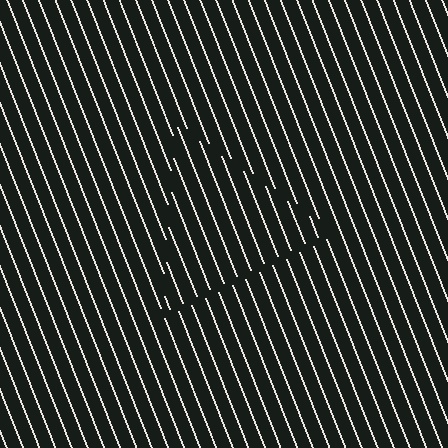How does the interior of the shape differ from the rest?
The interior of the shape contains the same grating, shifted by half a period — the contour is defined by the phase discontinuity where line-ends from the inner and outer gratings abut.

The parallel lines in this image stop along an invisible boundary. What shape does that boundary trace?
An illusory triangle. The interior of the shape contains the same grating, shifted by half a period — the contour is defined by the phase discontinuity where line-ends from the inner and outer gratings abut.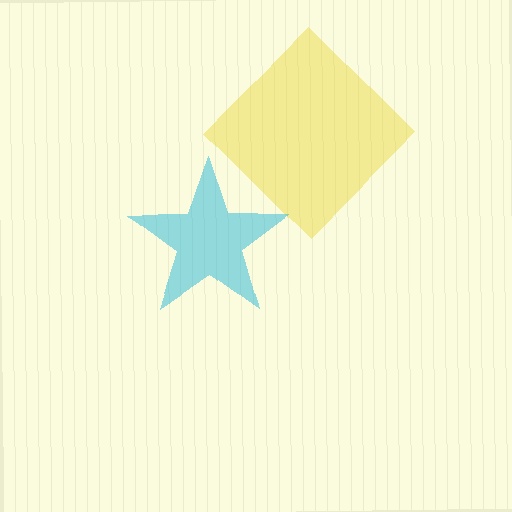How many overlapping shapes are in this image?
There are 2 overlapping shapes in the image.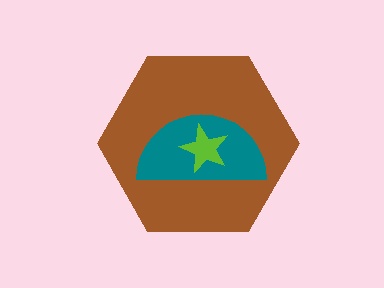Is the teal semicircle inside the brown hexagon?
Yes.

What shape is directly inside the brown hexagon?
The teal semicircle.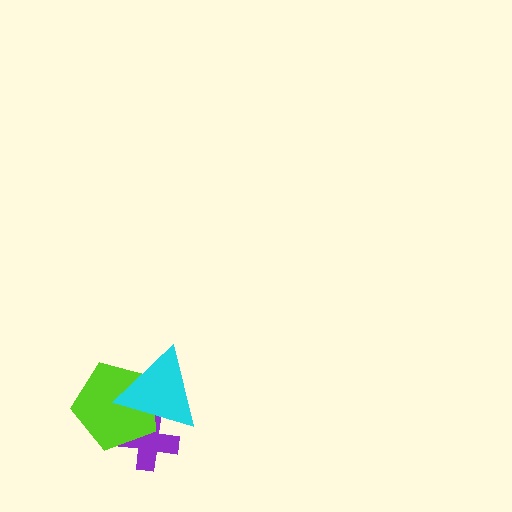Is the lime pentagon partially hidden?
Yes, it is partially covered by another shape.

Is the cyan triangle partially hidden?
No, no other shape covers it.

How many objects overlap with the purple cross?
2 objects overlap with the purple cross.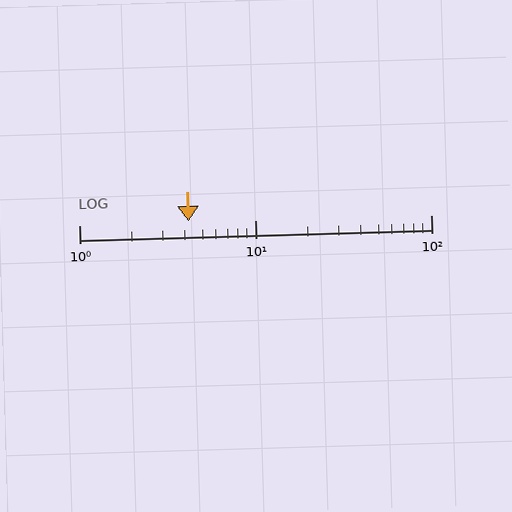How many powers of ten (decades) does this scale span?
The scale spans 2 decades, from 1 to 100.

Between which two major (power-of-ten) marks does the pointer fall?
The pointer is between 1 and 10.